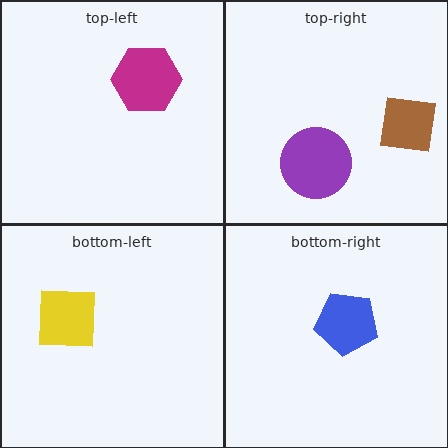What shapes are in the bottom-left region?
The yellow square.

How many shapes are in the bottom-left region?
1.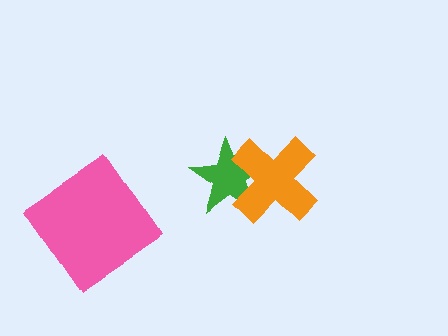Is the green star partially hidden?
Yes, it is partially covered by another shape.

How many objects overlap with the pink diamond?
0 objects overlap with the pink diamond.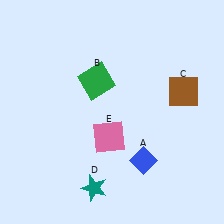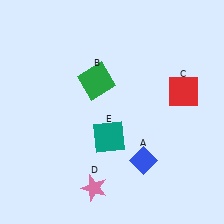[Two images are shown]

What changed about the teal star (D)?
In Image 1, D is teal. In Image 2, it changed to pink.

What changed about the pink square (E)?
In Image 1, E is pink. In Image 2, it changed to teal.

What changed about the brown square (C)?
In Image 1, C is brown. In Image 2, it changed to red.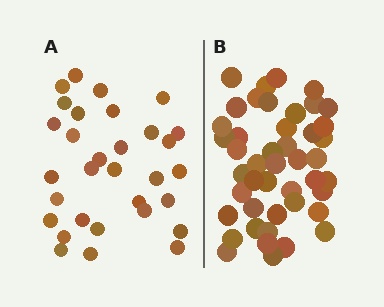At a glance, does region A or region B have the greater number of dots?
Region B (the right region) has more dots.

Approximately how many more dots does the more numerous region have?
Region B has approximately 15 more dots than region A.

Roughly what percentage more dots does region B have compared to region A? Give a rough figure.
About 45% more.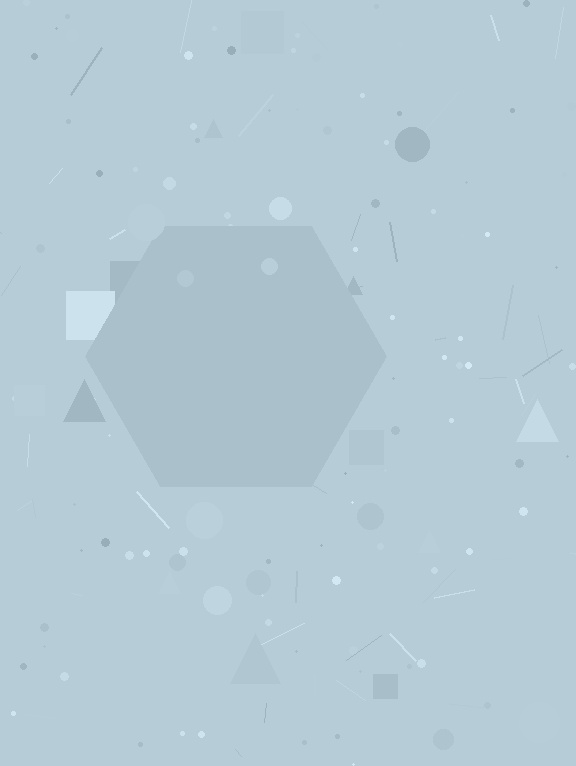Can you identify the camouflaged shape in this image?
The camouflaged shape is a hexagon.